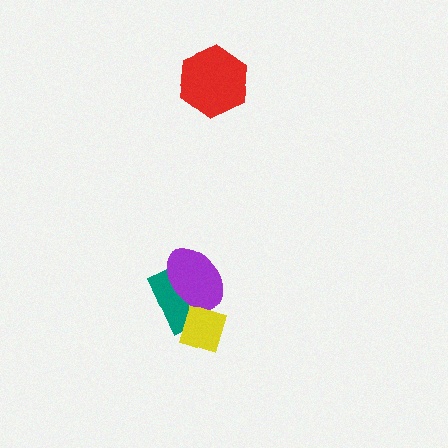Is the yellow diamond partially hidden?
No, no other shape covers it.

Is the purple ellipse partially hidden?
Yes, it is partially covered by another shape.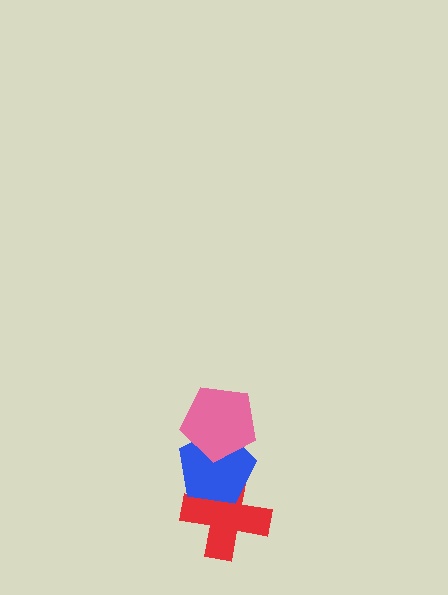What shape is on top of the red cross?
The blue pentagon is on top of the red cross.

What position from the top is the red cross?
The red cross is 3rd from the top.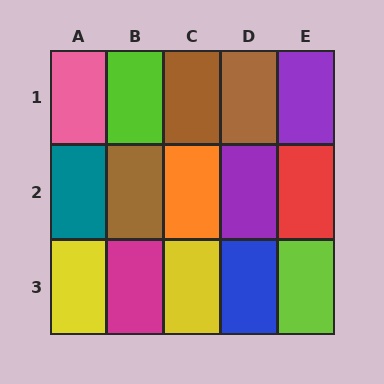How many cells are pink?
1 cell is pink.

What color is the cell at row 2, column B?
Brown.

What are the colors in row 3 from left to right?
Yellow, magenta, yellow, blue, lime.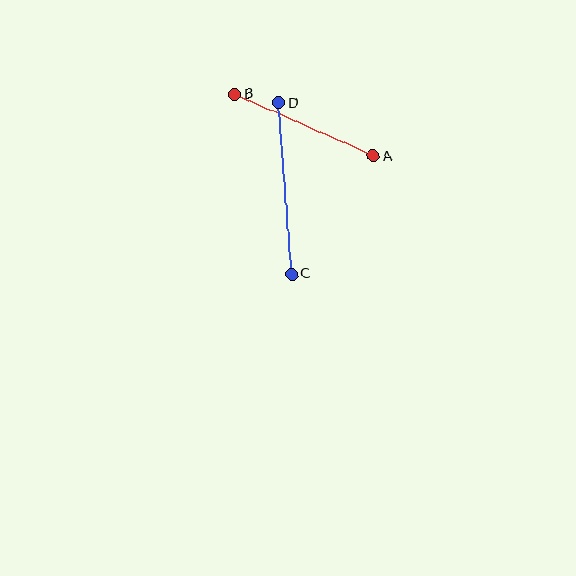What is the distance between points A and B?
The distance is approximately 152 pixels.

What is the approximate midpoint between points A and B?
The midpoint is at approximately (304, 125) pixels.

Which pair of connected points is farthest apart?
Points C and D are farthest apart.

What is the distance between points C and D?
The distance is approximately 171 pixels.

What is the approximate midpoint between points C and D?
The midpoint is at approximately (285, 189) pixels.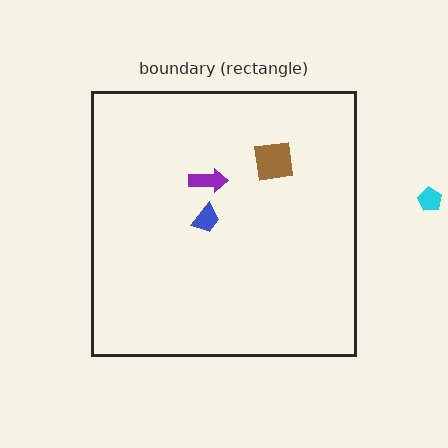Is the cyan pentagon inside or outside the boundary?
Outside.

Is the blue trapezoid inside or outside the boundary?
Inside.